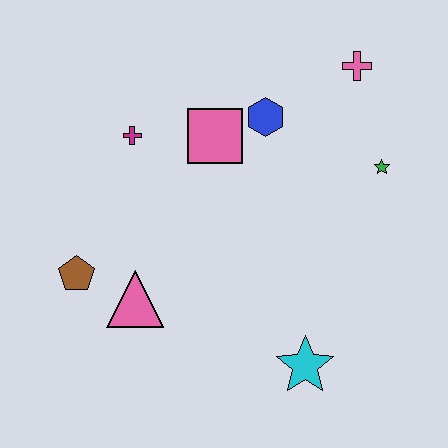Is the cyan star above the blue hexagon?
No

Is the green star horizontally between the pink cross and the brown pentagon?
No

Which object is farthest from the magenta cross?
The cyan star is farthest from the magenta cross.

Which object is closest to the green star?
The pink cross is closest to the green star.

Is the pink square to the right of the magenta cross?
Yes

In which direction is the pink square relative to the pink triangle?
The pink square is above the pink triangle.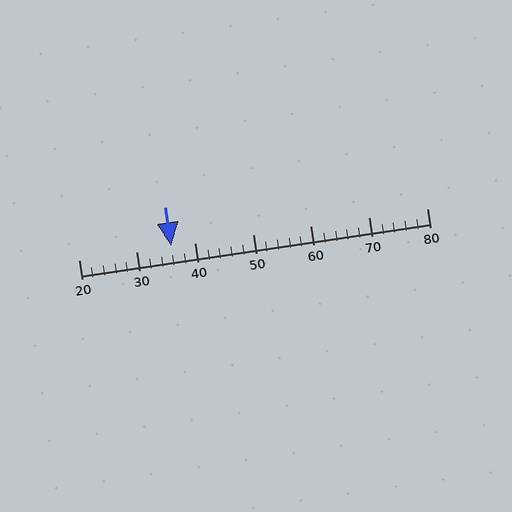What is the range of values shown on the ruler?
The ruler shows values from 20 to 80.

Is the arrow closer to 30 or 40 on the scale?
The arrow is closer to 40.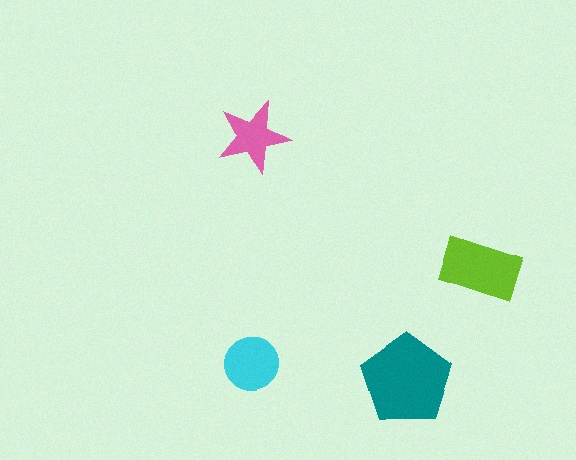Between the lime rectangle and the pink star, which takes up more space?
The lime rectangle.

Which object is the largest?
The teal pentagon.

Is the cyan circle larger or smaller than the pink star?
Larger.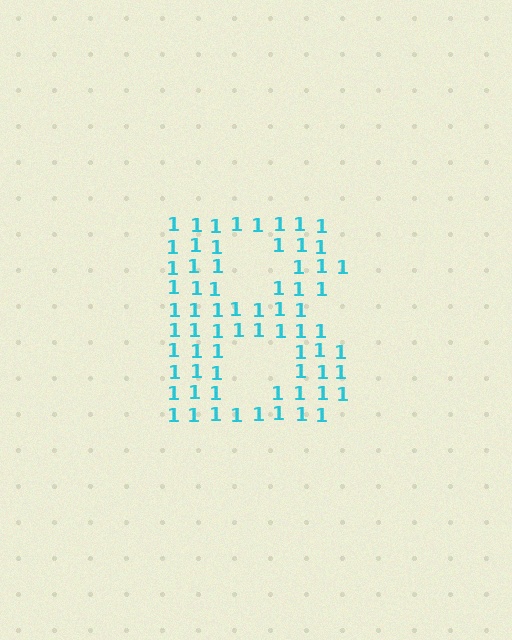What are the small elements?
The small elements are digit 1's.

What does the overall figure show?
The overall figure shows the letter B.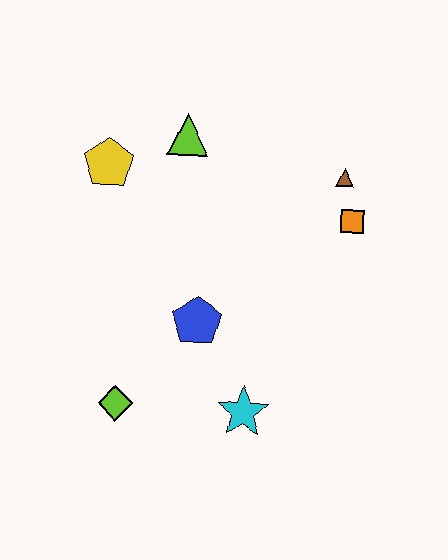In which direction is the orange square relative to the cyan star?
The orange square is above the cyan star.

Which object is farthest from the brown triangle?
The lime diamond is farthest from the brown triangle.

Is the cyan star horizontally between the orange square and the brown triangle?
No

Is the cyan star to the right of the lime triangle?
Yes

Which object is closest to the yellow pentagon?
The lime triangle is closest to the yellow pentagon.